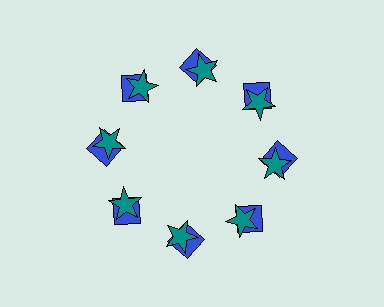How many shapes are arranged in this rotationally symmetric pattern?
There are 16 shapes, arranged in 8 groups of 2.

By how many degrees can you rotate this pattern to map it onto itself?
The pattern maps onto itself every 45 degrees of rotation.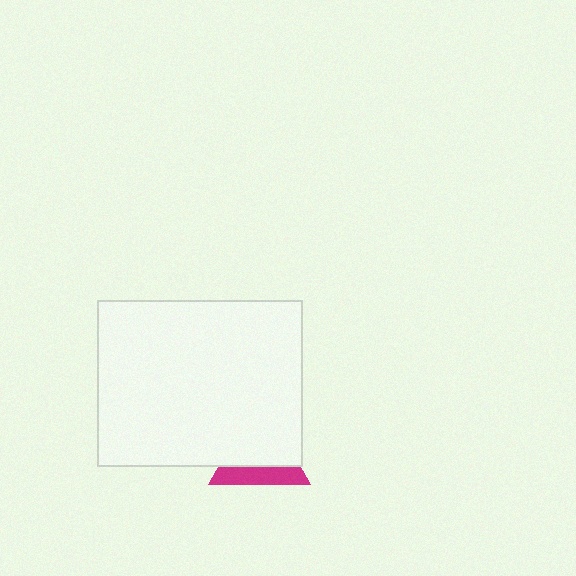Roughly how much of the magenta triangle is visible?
A small part of it is visible (roughly 36%).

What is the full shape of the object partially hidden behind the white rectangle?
The partially hidden object is a magenta triangle.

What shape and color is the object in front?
The object in front is a white rectangle.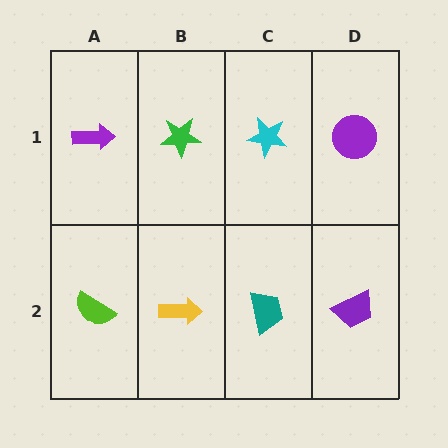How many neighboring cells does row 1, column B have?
3.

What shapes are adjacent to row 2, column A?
A purple arrow (row 1, column A), a yellow arrow (row 2, column B).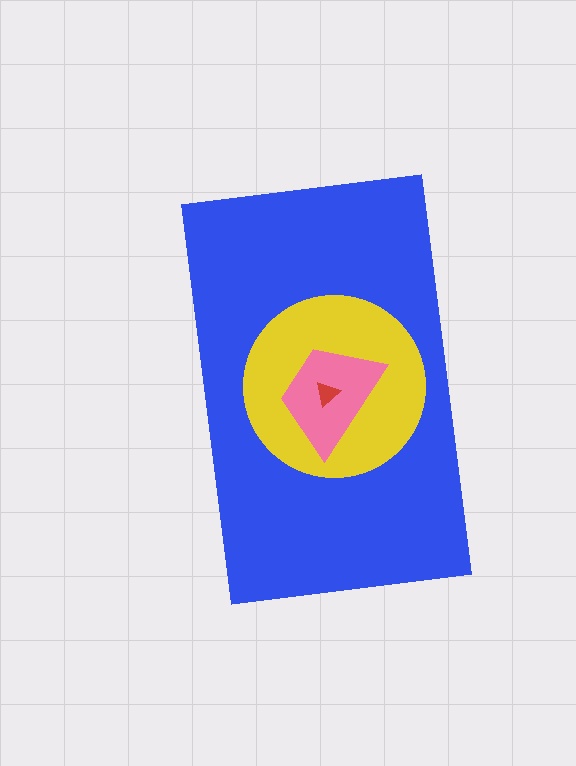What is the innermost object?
The red triangle.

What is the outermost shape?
The blue rectangle.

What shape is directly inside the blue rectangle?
The yellow circle.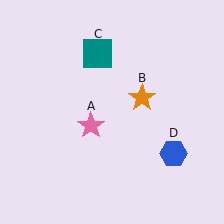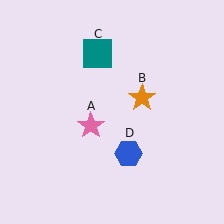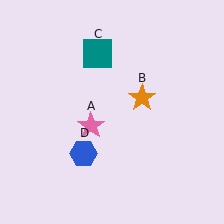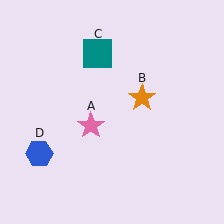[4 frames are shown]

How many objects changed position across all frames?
1 object changed position: blue hexagon (object D).